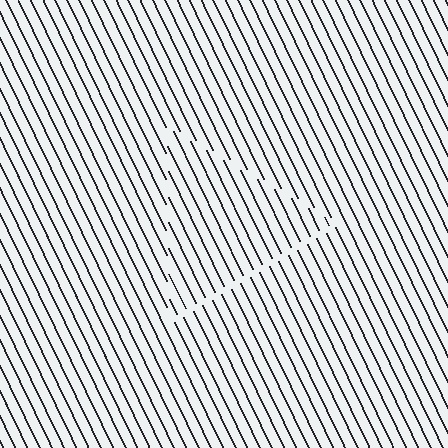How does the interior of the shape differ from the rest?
The interior of the shape contains the same grating, shifted by half a period — the contour is defined by the phase discontinuity where line-ends from the inner and outer gratings abut.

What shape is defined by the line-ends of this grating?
An illusory triangle. The interior of the shape contains the same grating, shifted by half a period — the contour is defined by the phase discontinuity where line-ends from the inner and outer gratings abut.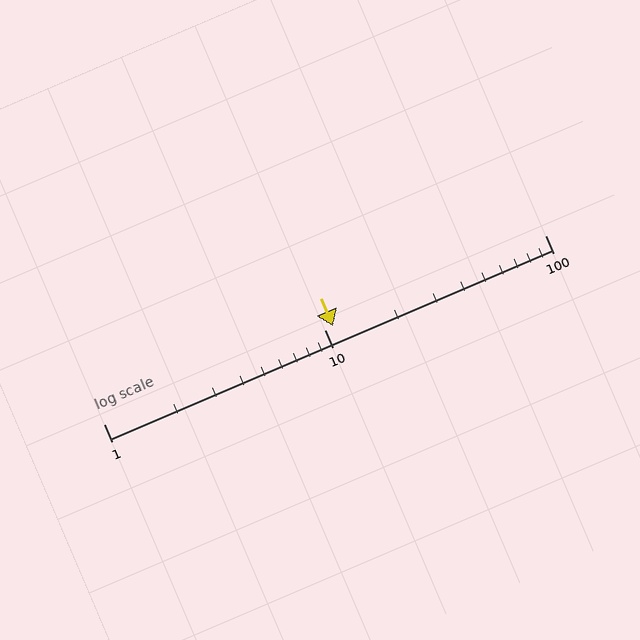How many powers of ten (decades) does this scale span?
The scale spans 2 decades, from 1 to 100.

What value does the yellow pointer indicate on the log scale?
The pointer indicates approximately 11.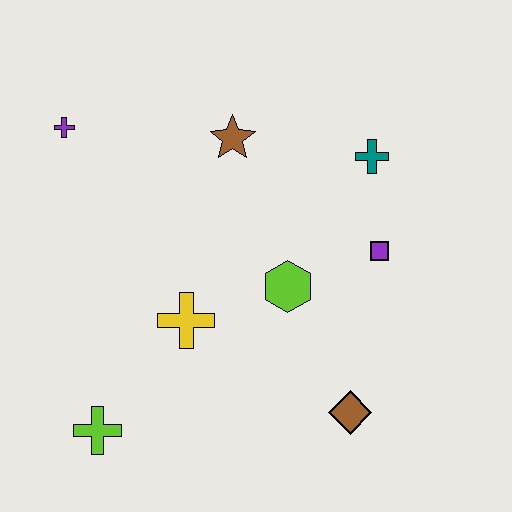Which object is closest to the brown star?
The teal cross is closest to the brown star.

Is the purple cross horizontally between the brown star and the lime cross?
No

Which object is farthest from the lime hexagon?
The purple cross is farthest from the lime hexagon.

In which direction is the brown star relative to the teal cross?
The brown star is to the left of the teal cross.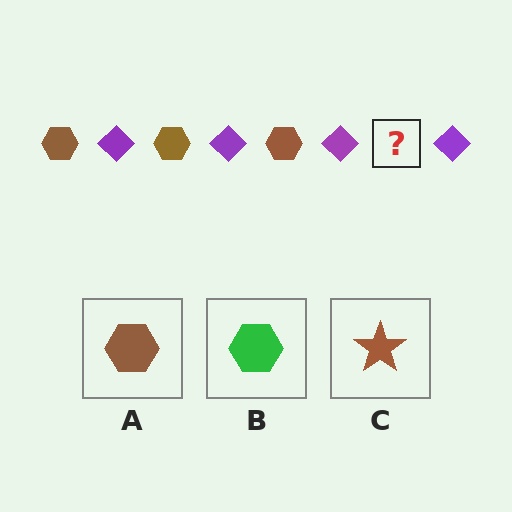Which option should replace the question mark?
Option A.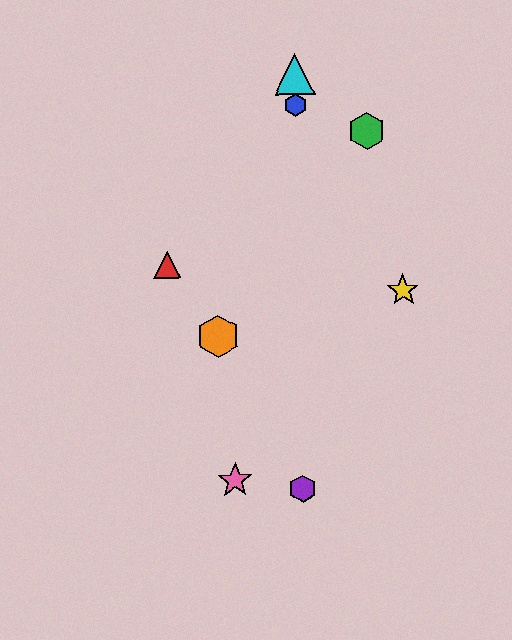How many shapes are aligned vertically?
3 shapes (the blue hexagon, the purple hexagon, the cyan triangle) are aligned vertically.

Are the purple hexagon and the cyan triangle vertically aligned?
Yes, both are at x≈303.